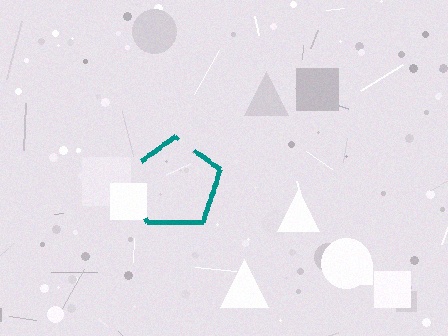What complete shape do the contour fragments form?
The contour fragments form a pentagon.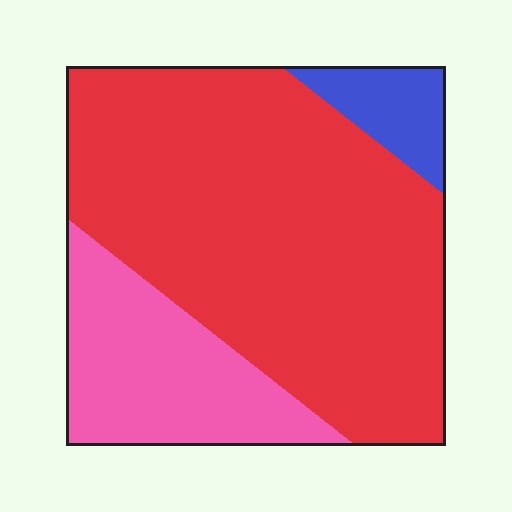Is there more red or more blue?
Red.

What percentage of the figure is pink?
Pink covers around 25% of the figure.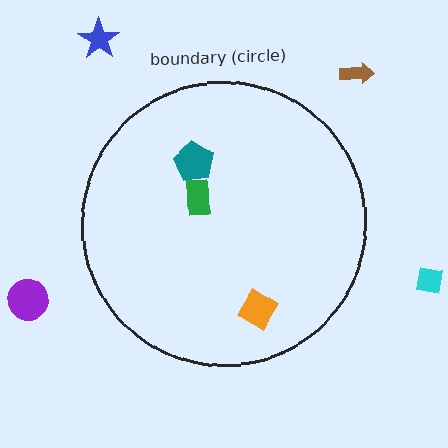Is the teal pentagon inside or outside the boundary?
Inside.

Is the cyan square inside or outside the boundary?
Outside.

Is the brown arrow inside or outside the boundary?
Outside.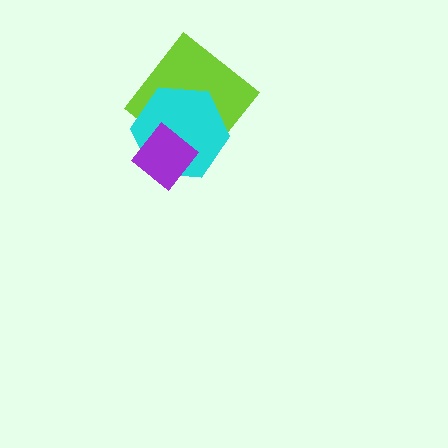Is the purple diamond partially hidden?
No, no other shape covers it.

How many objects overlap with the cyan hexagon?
2 objects overlap with the cyan hexagon.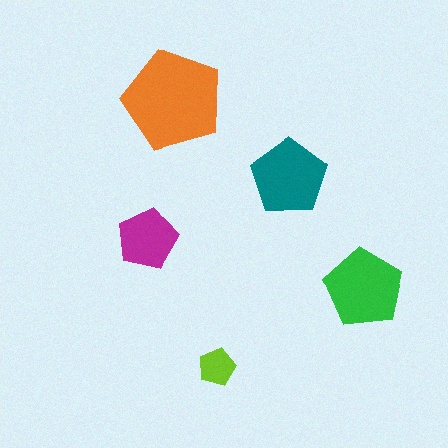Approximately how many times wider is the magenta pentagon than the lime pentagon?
About 1.5 times wider.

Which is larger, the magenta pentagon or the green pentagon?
The green one.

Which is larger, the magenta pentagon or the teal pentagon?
The teal one.